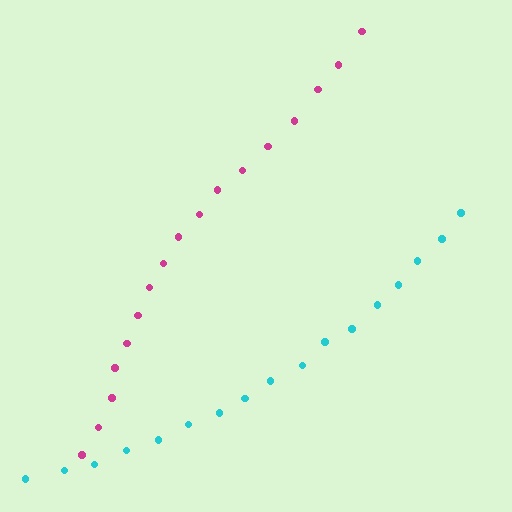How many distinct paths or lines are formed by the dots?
There are 2 distinct paths.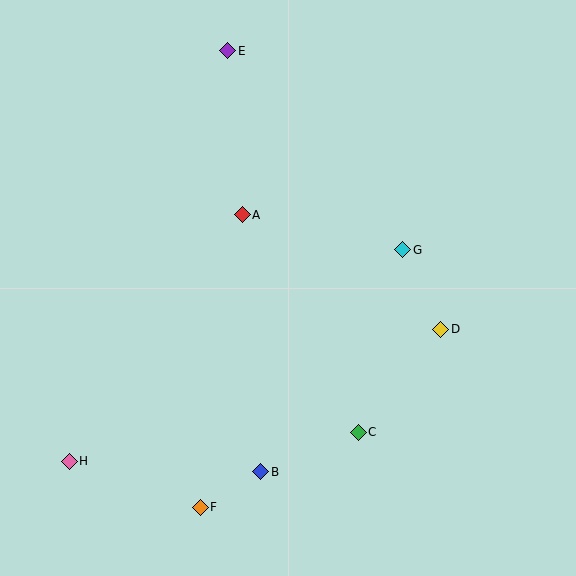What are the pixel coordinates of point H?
Point H is at (69, 461).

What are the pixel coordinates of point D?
Point D is at (441, 329).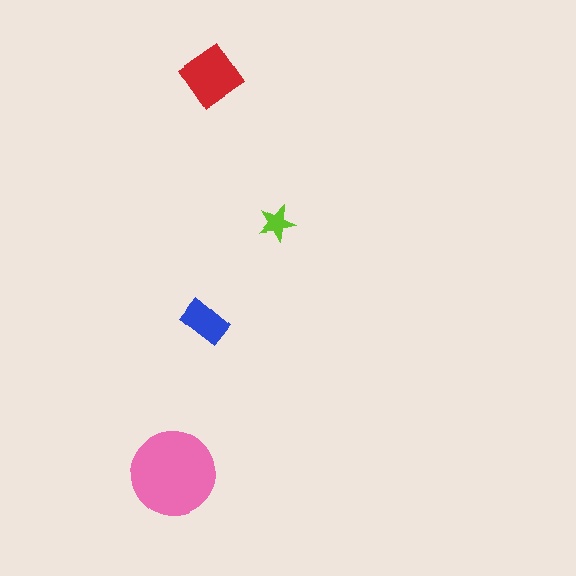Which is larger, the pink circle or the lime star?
The pink circle.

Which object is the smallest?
The lime star.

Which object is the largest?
The pink circle.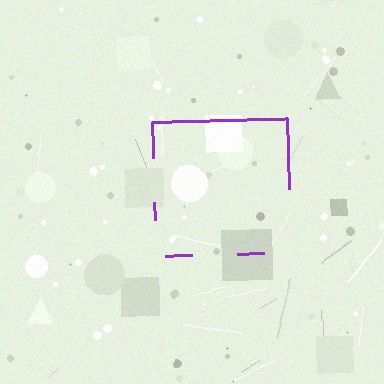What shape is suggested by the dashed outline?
The dashed outline suggests a square.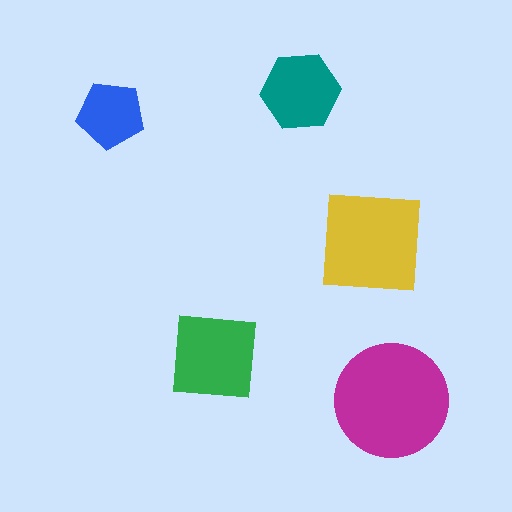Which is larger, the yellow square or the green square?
The yellow square.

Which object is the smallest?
The blue pentagon.